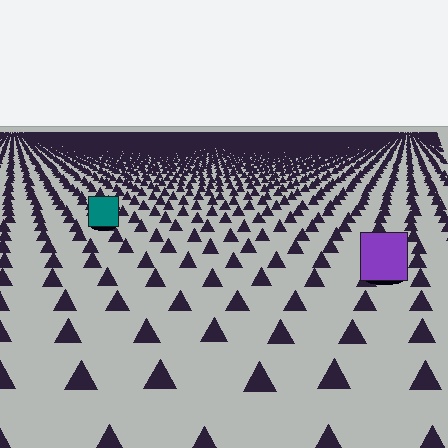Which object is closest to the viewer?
The purple square is closest. The texture marks near it are larger and more spread out.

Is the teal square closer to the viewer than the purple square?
No. The purple square is closer — you can tell from the texture gradient: the ground texture is coarser near it.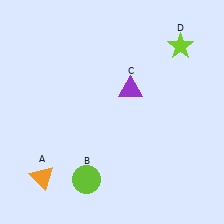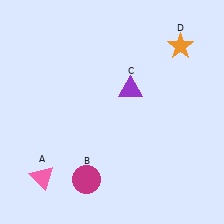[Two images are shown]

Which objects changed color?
A changed from orange to pink. B changed from lime to magenta. D changed from lime to orange.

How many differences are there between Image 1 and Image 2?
There are 3 differences between the two images.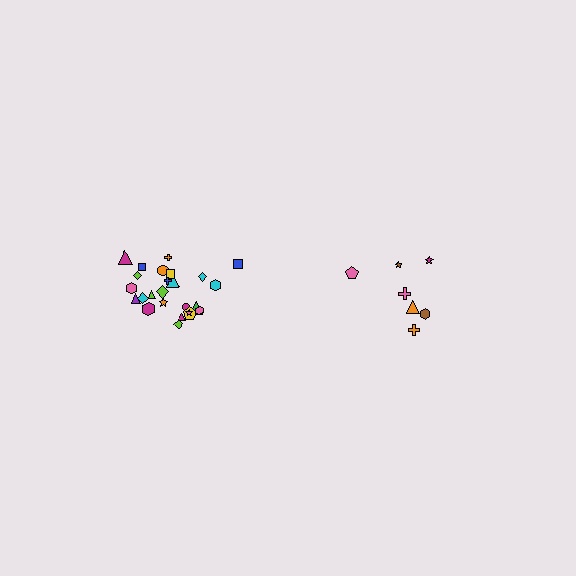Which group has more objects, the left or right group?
The left group.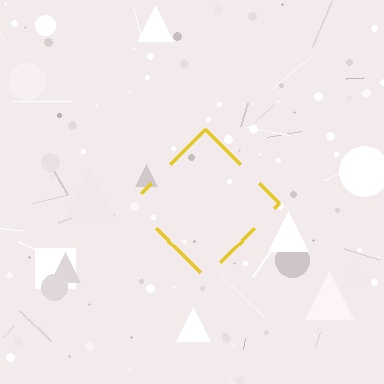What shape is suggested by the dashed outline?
The dashed outline suggests a diamond.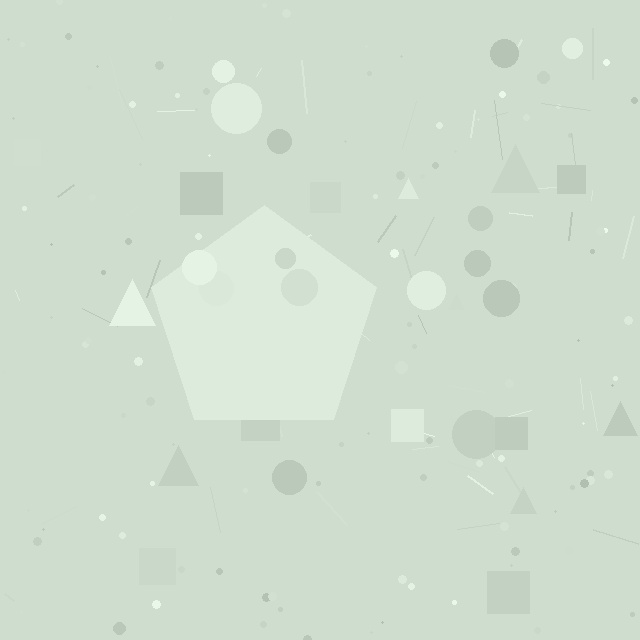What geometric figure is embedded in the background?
A pentagon is embedded in the background.